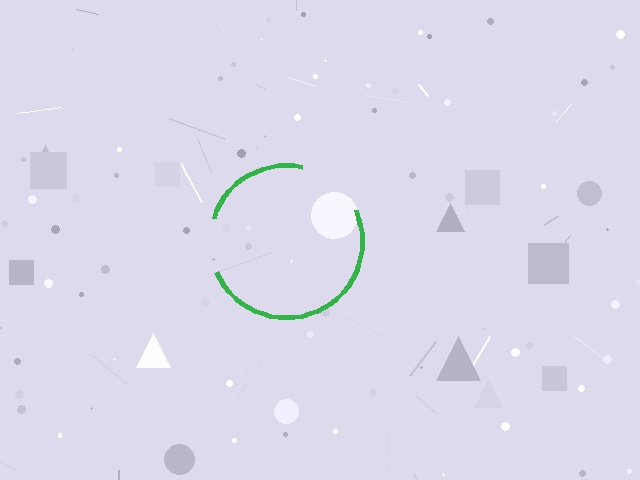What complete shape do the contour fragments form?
The contour fragments form a circle.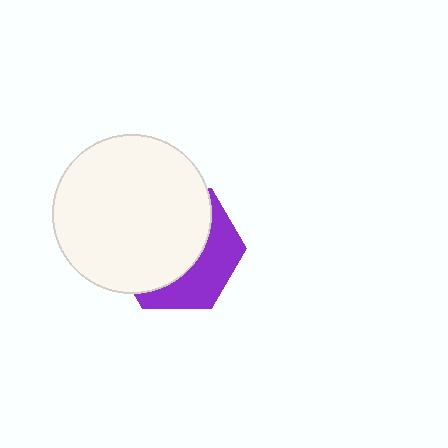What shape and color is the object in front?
The object in front is a white circle.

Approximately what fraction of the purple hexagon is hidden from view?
Roughly 63% of the purple hexagon is hidden behind the white circle.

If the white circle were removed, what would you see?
You would see the complete purple hexagon.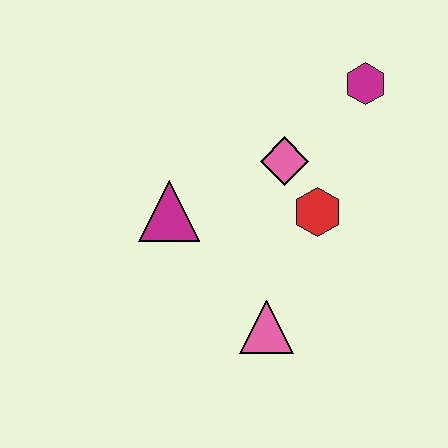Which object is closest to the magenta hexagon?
The pink diamond is closest to the magenta hexagon.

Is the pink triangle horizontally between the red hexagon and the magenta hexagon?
No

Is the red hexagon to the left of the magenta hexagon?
Yes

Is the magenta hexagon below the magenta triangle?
No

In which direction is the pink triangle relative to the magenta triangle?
The pink triangle is below the magenta triangle.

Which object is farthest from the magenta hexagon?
The pink triangle is farthest from the magenta hexagon.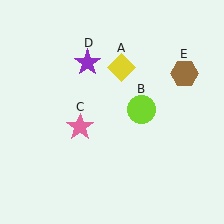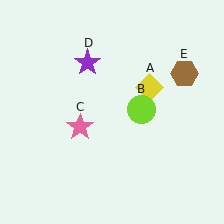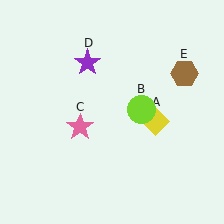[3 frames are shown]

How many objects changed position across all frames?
1 object changed position: yellow diamond (object A).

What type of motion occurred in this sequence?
The yellow diamond (object A) rotated clockwise around the center of the scene.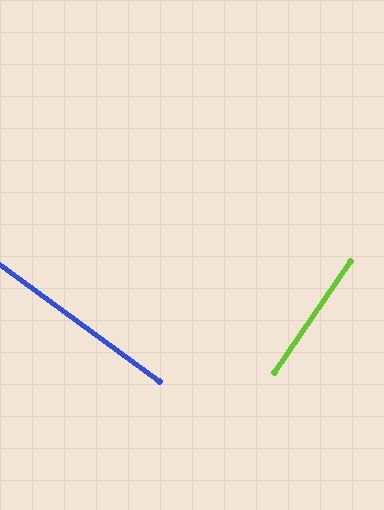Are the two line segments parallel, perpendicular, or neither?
Perpendicular — they meet at approximately 88°.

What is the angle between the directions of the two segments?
Approximately 88 degrees.